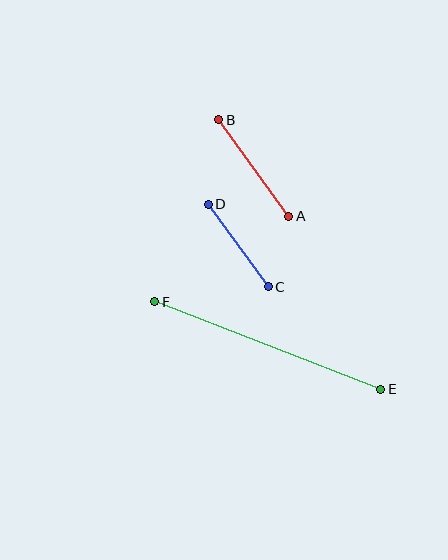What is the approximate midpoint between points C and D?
The midpoint is at approximately (238, 246) pixels.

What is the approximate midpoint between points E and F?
The midpoint is at approximately (268, 345) pixels.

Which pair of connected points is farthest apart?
Points E and F are farthest apart.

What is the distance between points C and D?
The distance is approximately 102 pixels.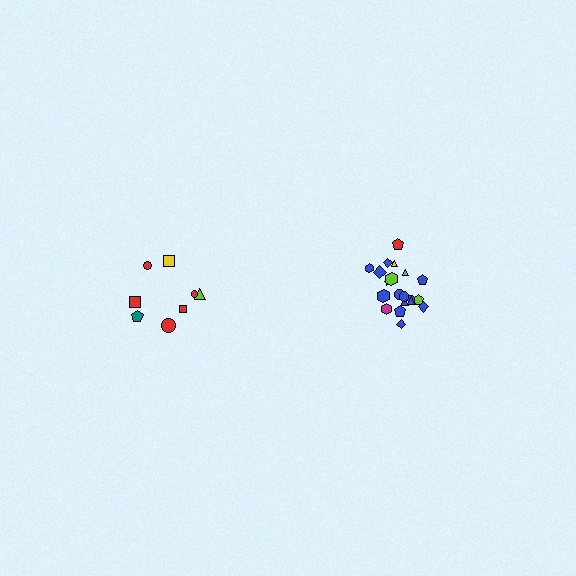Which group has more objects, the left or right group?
The right group.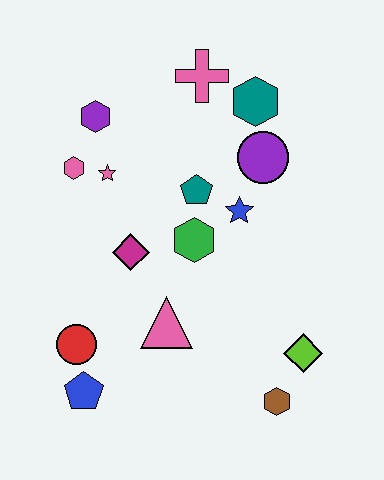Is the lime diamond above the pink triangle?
No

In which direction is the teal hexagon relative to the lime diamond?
The teal hexagon is above the lime diamond.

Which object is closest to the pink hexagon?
The pink star is closest to the pink hexagon.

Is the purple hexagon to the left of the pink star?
Yes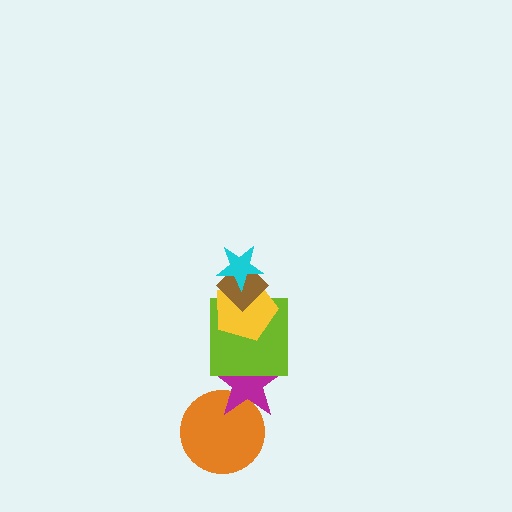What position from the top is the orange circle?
The orange circle is 6th from the top.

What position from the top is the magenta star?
The magenta star is 5th from the top.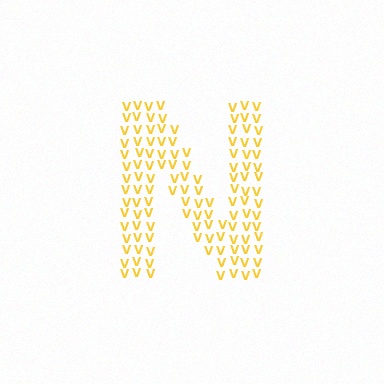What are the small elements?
The small elements are letter V's.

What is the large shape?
The large shape is the letter N.